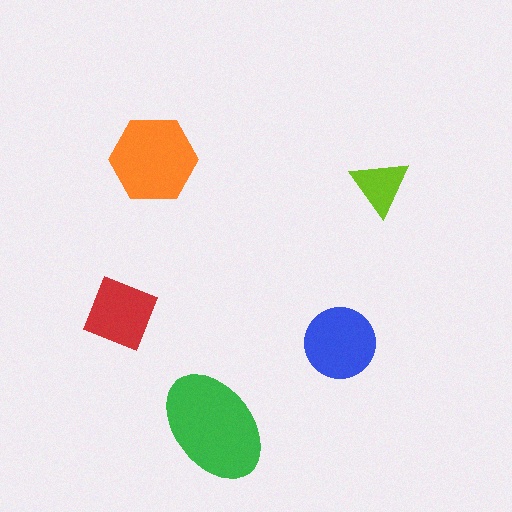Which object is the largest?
The green ellipse.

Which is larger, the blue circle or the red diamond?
The blue circle.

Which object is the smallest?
The lime triangle.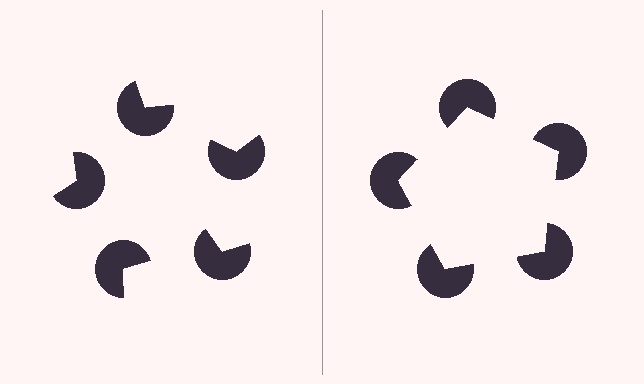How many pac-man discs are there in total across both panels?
10 — 5 on each side.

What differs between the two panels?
The pac-man discs are positioned identically on both sides; only the wedge orientations differ. On the right they align to a pentagon; on the left they are misaligned.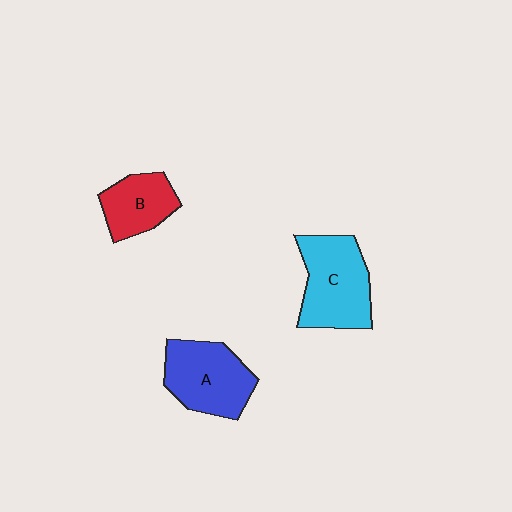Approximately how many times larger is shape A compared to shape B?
Approximately 1.4 times.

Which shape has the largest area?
Shape C (cyan).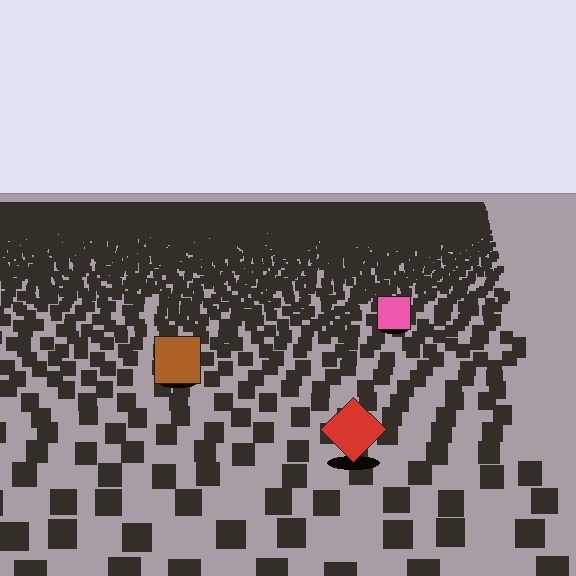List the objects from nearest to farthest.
From nearest to farthest: the red diamond, the brown square, the pink square.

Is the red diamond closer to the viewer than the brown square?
Yes. The red diamond is closer — you can tell from the texture gradient: the ground texture is coarser near it.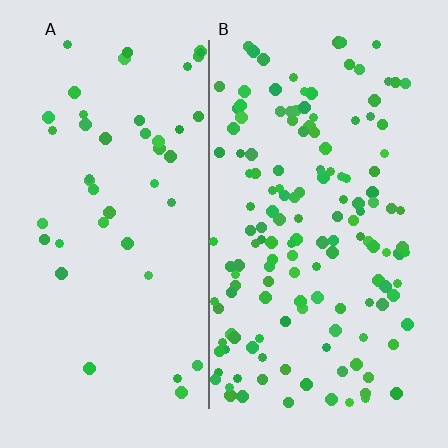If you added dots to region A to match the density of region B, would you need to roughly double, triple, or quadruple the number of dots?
Approximately triple.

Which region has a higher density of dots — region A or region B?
B (the right).